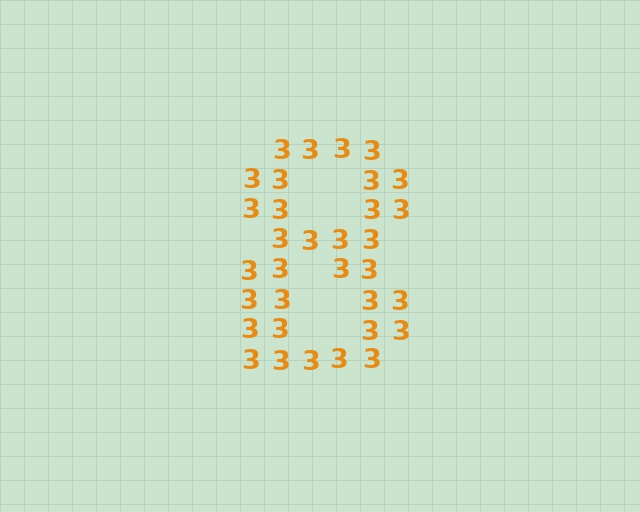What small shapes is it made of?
It is made of small digit 3's.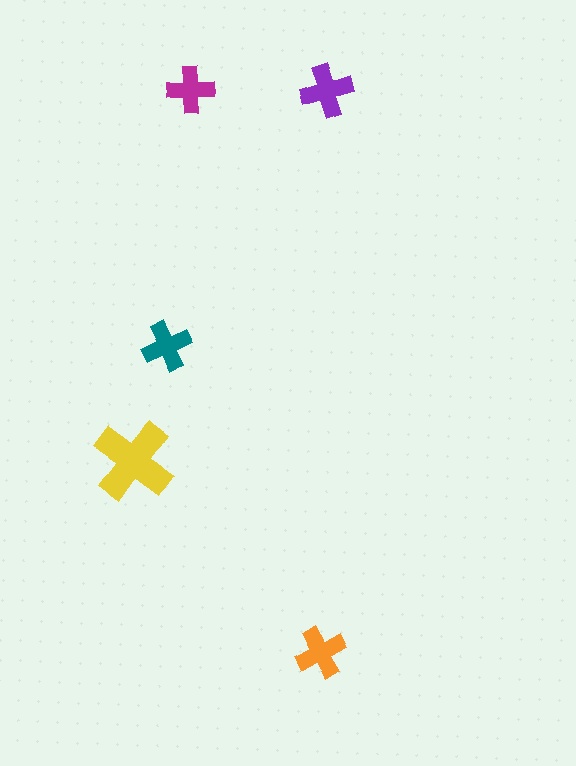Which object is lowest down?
The orange cross is bottommost.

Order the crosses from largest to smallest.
the yellow one, the purple one, the orange one, the teal one, the magenta one.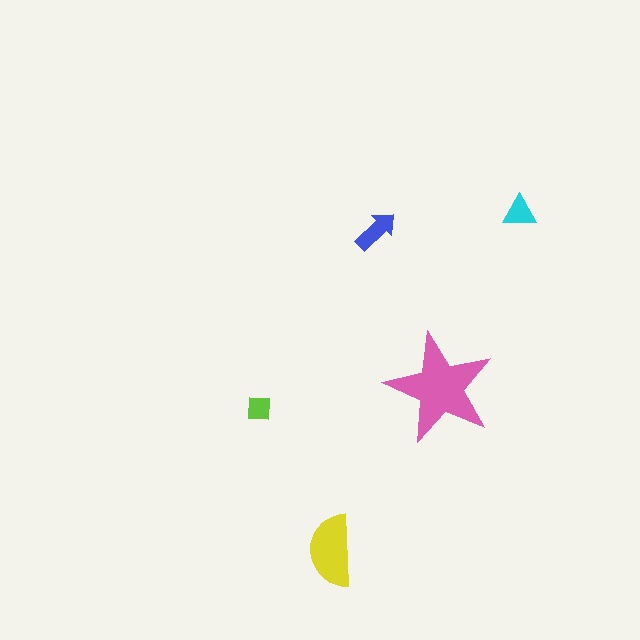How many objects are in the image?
There are 5 objects in the image.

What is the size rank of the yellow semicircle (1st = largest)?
2nd.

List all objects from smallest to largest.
The lime square, the cyan triangle, the blue arrow, the yellow semicircle, the pink star.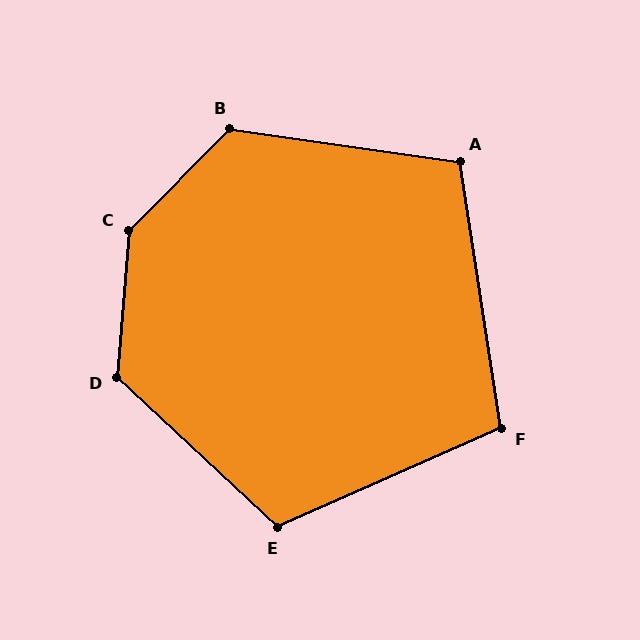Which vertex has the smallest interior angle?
F, at approximately 105 degrees.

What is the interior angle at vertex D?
Approximately 128 degrees (obtuse).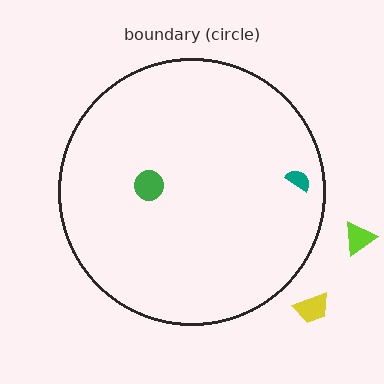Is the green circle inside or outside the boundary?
Inside.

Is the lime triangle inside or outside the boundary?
Outside.